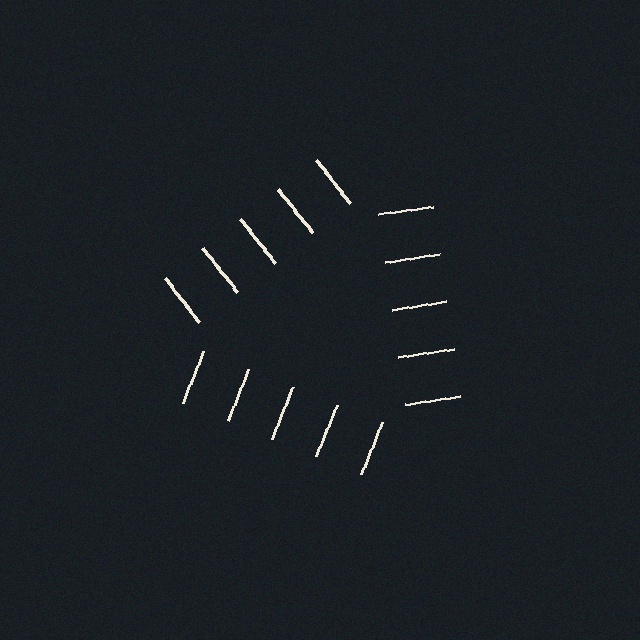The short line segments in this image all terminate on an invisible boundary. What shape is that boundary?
An illusory triangle — the line segments terminate on its edges but no continuous stroke is drawn.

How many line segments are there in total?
15 — 5 along each of the 3 edges.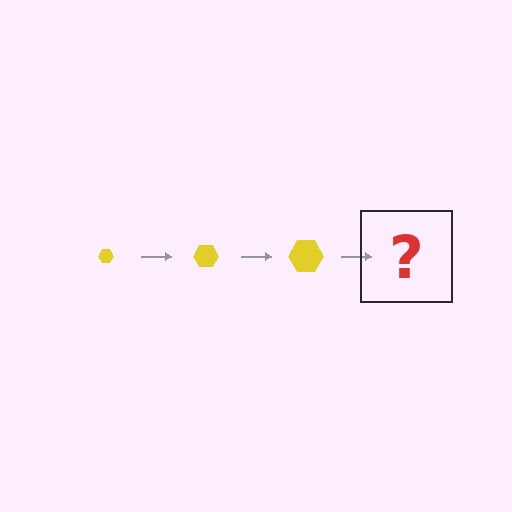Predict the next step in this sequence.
The next step is a yellow hexagon, larger than the previous one.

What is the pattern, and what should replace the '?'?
The pattern is that the hexagon gets progressively larger each step. The '?' should be a yellow hexagon, larger than the previous one.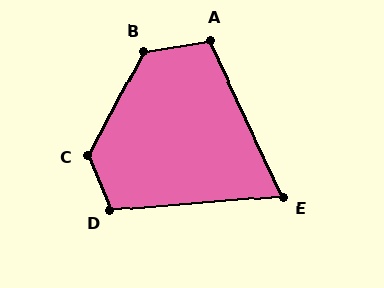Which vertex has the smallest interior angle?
E, at approximately 70 degrees.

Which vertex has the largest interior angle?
C, at approximately 129 degrees.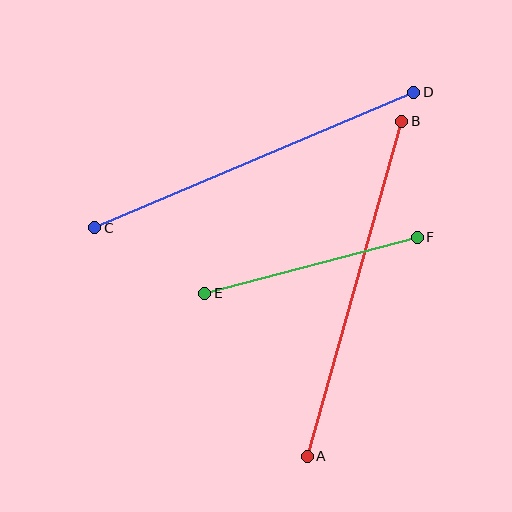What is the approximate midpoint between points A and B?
The midpoint is at approximately (355, 289) pixels.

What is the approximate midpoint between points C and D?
The midpoint is at approximately (254, 160) pixels.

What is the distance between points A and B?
The distance is approximately 348 pixels.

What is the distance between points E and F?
The distance is approximately 220 pixels.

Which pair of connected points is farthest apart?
Points A and B are farthest apart.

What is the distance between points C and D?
The distance is approximately 347 pixels.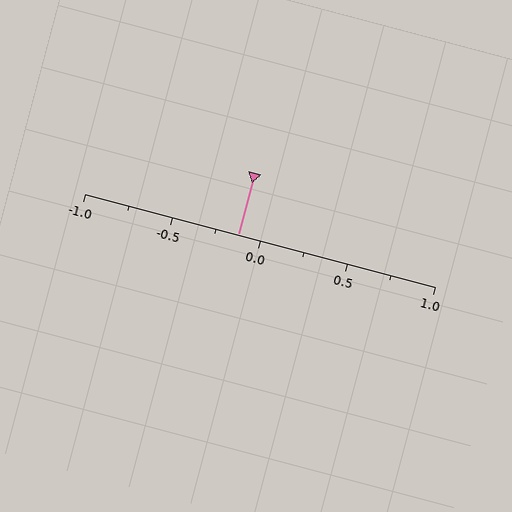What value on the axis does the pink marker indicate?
The marker indicates approximately -0.12.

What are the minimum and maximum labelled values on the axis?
The axis runs from -1.0 to 1.0.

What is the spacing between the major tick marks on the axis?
The major ticks are spaced 0.5 apart.